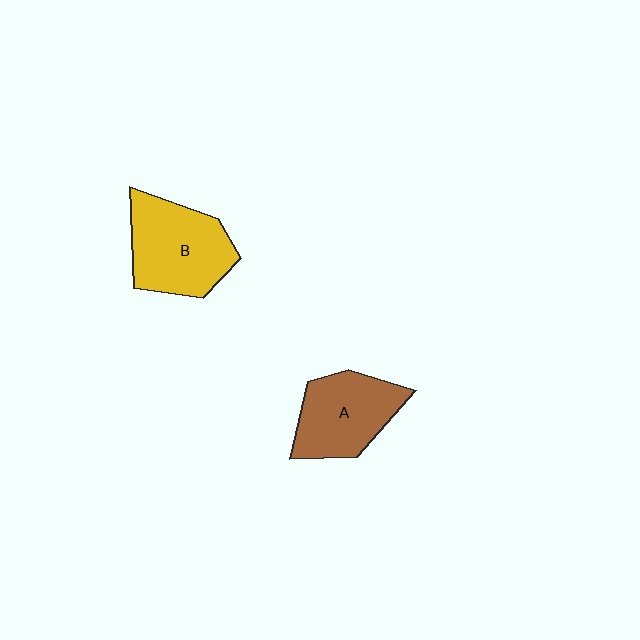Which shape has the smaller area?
Shape A (brown).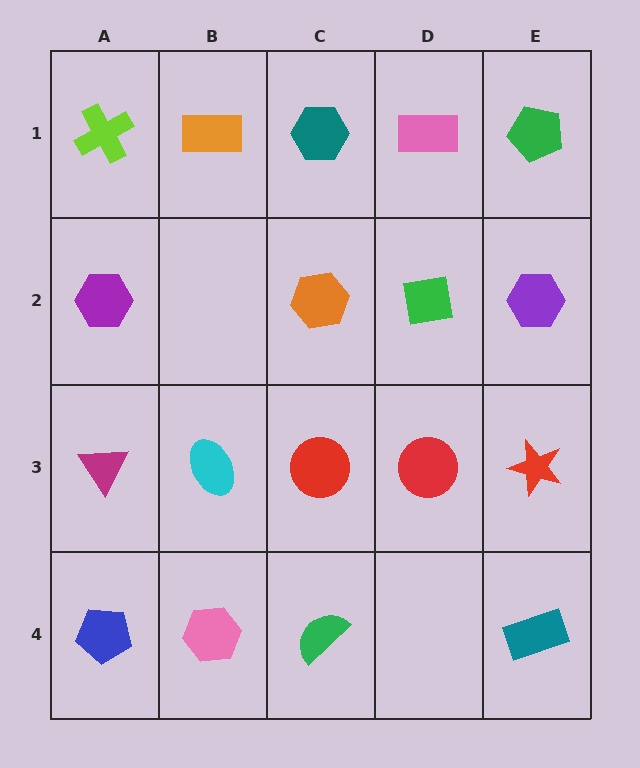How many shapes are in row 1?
5 shapes.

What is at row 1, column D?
A pink rectangle.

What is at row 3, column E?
A red star.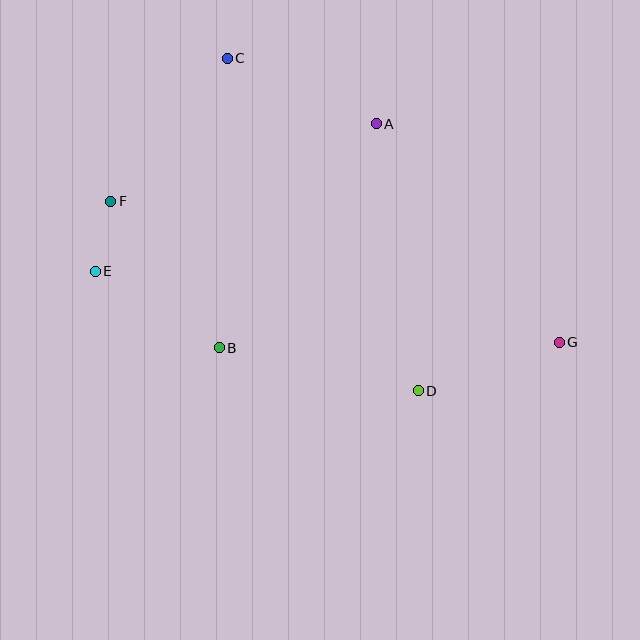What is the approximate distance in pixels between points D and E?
The distance between D and E is approximately 345 pixels.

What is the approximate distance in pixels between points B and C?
The distance between B and C is approximately 289 pixels.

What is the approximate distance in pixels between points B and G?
The distance between B and G is approximately 340 pixels.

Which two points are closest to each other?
Points E and F are closest to each other.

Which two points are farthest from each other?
Points F and G are farthest from each other.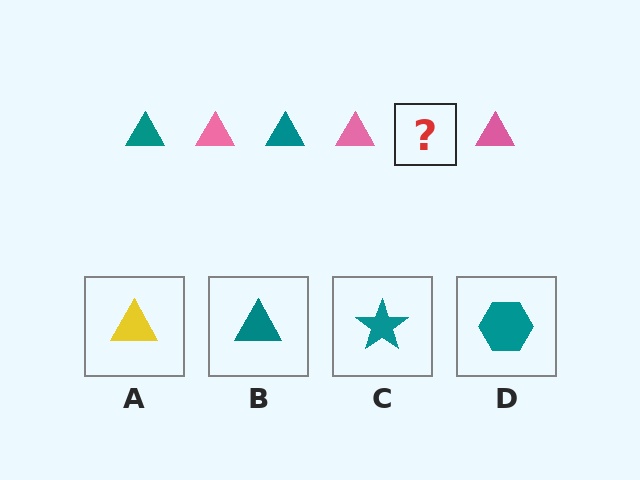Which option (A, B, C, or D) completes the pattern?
B.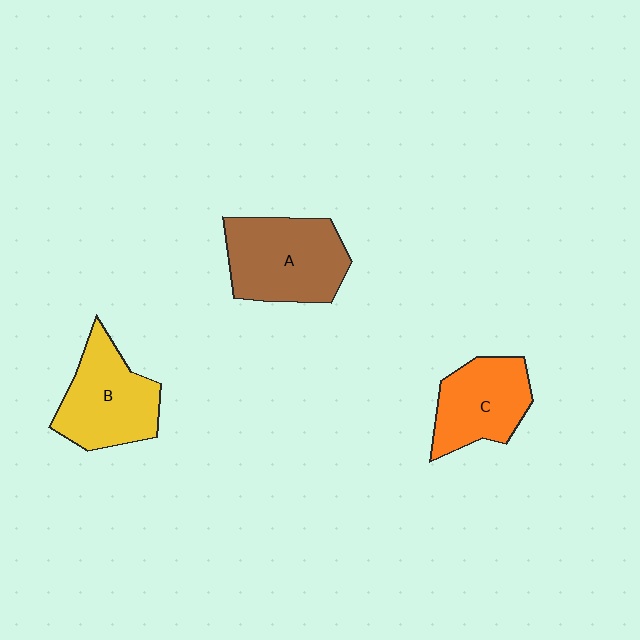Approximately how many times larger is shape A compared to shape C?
Approximately 1.3 times.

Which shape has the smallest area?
Shape C (orange).